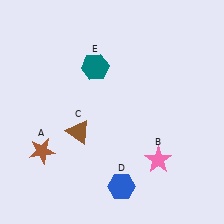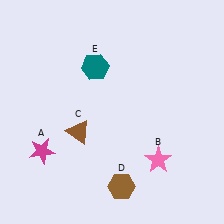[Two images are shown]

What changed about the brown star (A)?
In Image 1, A is brown. In Image 2, it changed to magenta.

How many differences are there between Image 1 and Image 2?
There are 2 differences between the two images.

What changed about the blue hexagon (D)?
In Image 1, D is blue. In Image 2, it changed to brown.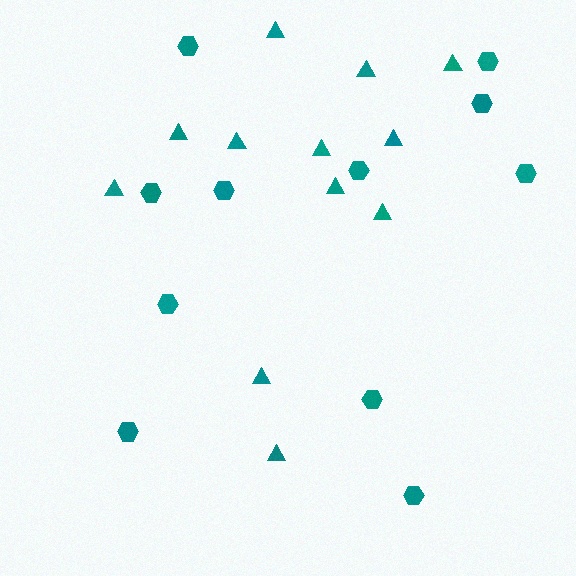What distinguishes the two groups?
There are 2 groups: one group of triangles (12) and one group of hexagons (11).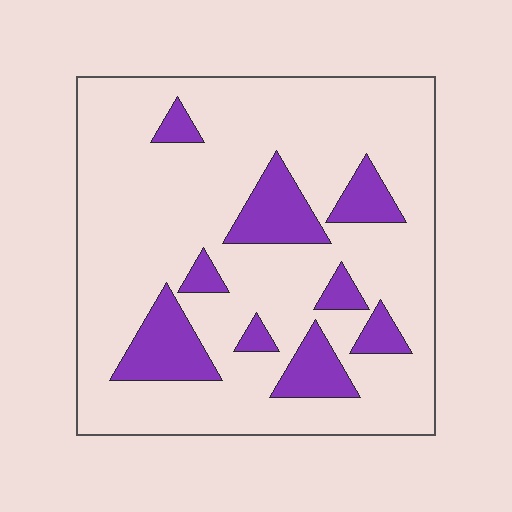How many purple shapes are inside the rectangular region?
9.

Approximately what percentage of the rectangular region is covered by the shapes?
Approximately 20%.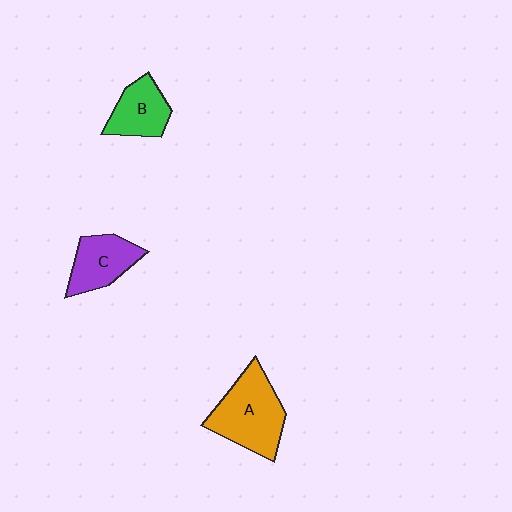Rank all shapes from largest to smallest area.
From largest to smallest: A (orange), C (purple), B (green).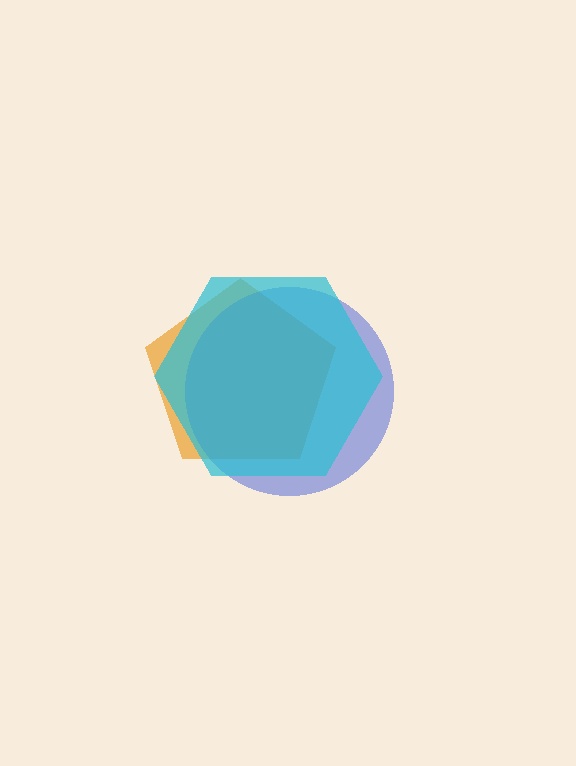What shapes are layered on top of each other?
The layered shapes are: an orange pentagon, a blue circle, a cyan hexagon.